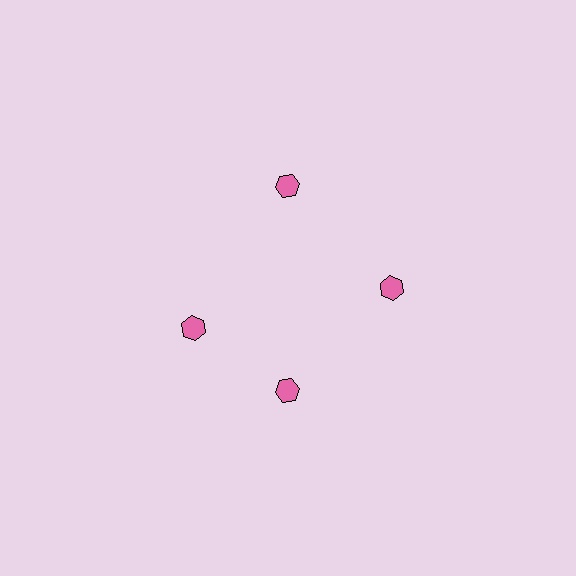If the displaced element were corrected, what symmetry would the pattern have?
It would have 4-fold rotational symmetry — the pattern would map onto itself every 90 degrees.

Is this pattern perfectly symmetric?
No. The 4 pink hexagons are arranged in a ring, but one element near the 9 o'clock position is rotated out of alignment along the ring, breaking the 4-fold rotational symmetry.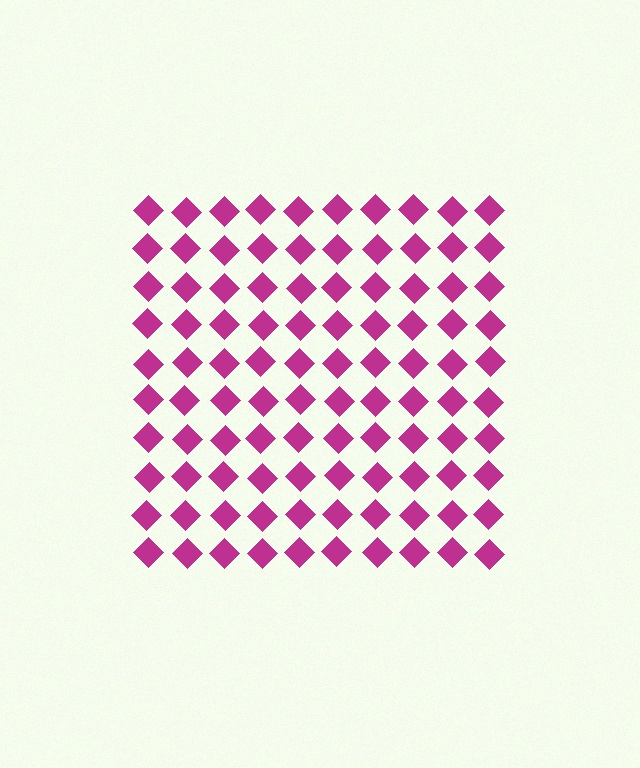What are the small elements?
The small elements are diamonds.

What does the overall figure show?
The overall figure shows a square.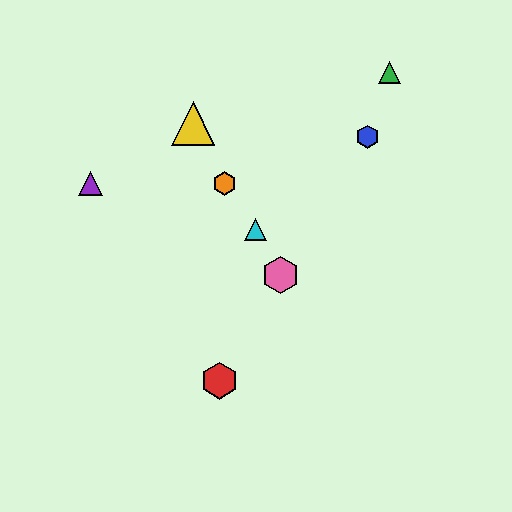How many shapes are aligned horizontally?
2 shapes (the purple triangle, the orange hexagon) are aligned horizontally.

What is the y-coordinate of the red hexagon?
The red hexagon is at y≈381.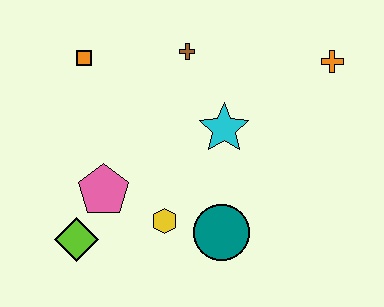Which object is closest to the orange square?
The brown cross is closest to the orange square.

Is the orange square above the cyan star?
Yes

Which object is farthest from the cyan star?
The lime diamond is farthest from the cyan star.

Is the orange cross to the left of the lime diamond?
No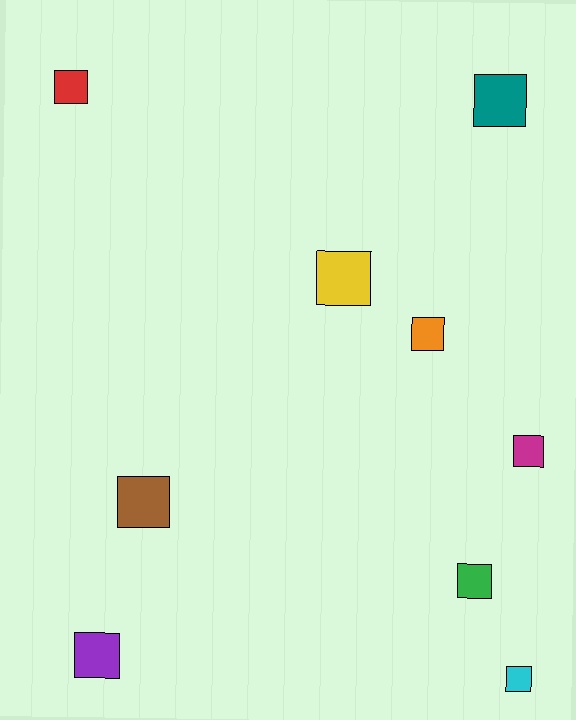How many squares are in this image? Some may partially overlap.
There are 9 squares.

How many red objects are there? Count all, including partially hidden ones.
There is 1 red object.